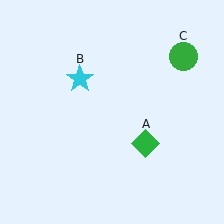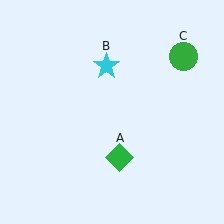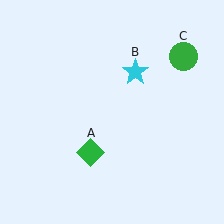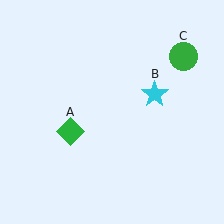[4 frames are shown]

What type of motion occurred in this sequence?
The green diamond (object A), cyan star (object B) rotated clockwise around the center of the scene.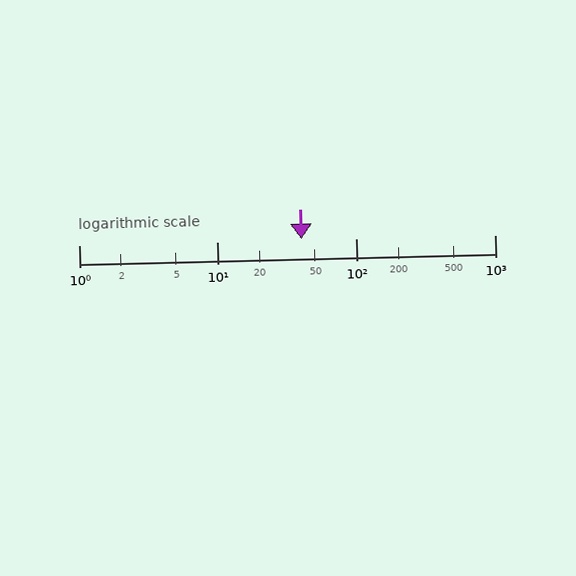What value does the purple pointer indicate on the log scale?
The pointer indicates approximately 40.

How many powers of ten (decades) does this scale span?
The scale spans 3 decades, from 1 to 1000.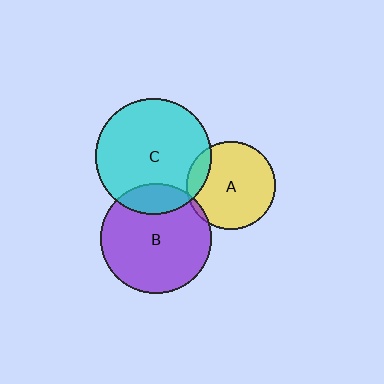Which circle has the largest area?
Circle C (cyan).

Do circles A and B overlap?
Yes.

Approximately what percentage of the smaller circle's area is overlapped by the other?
Approximately 5%.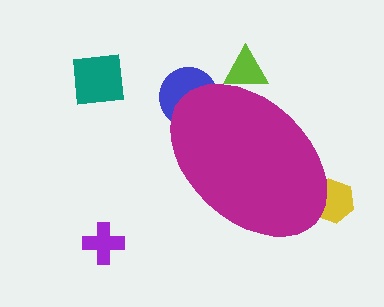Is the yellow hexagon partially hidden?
Yes, the yellow hexagon is partially hidden behind the magenta ellipse.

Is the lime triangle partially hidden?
Yes, the lime triangle is partially hidden behind the magenta ellipse.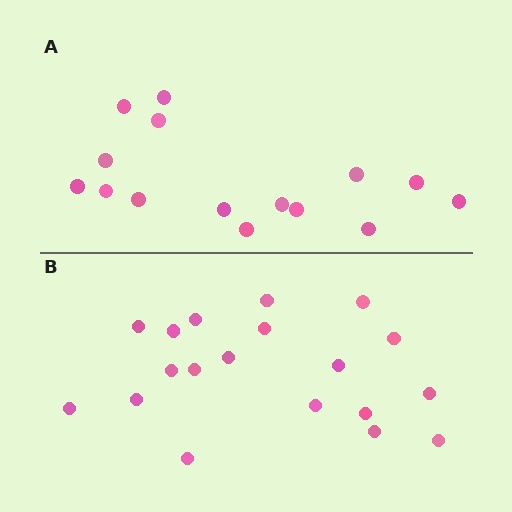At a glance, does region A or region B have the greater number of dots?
Region B (the bottom region) has more dots.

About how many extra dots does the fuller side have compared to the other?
Region B has about 4 more dots than region A.